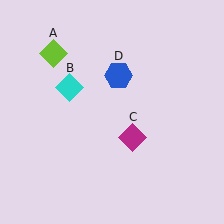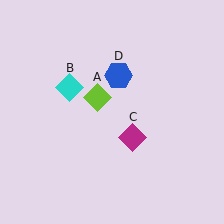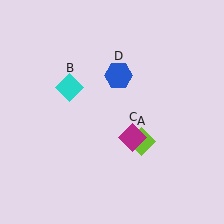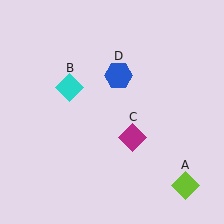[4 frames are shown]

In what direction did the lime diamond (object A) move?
The lime diamond (object A) moved down and to the right.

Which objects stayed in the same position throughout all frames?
Cyan diamond (object B) and magenta diamond (object C) and blue hexagon (object D) remained stationary.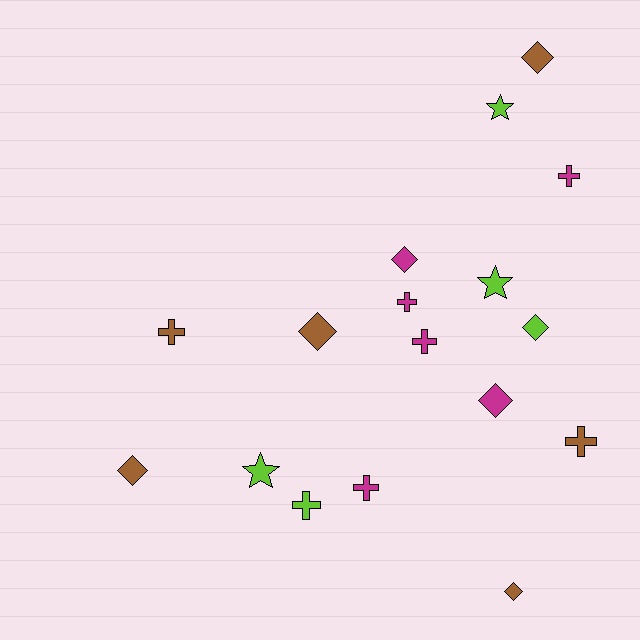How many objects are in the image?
There are 17 objects.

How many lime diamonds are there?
There is 1 lime diamond.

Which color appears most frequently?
Magenta, with 6 objects.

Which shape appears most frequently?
Cross, with 7 objects.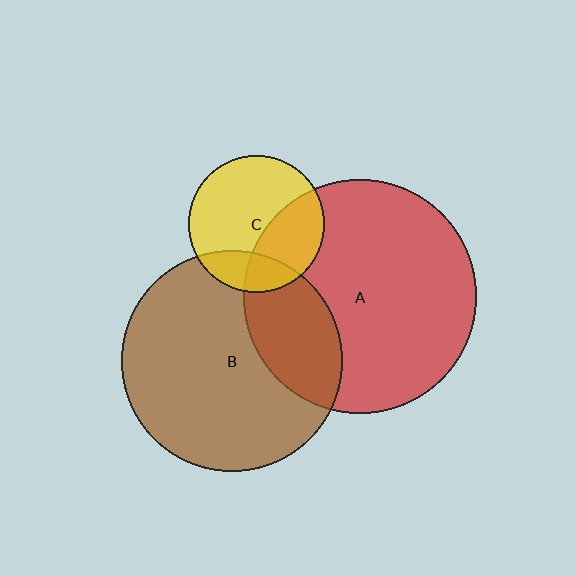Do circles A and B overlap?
Yes.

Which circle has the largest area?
Circle A (red).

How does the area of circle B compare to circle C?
Approximately 2.6 times.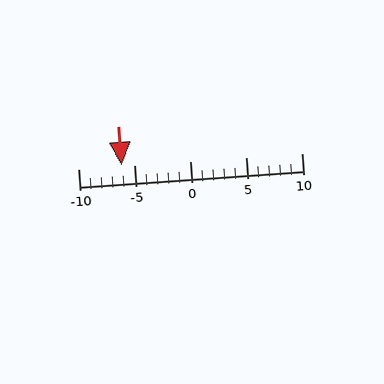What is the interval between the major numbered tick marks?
The major tick marks are spaced 5 units apart.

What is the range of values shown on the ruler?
The ruler shows values from -10 to 10.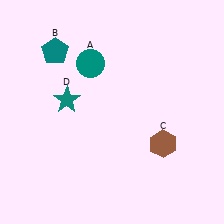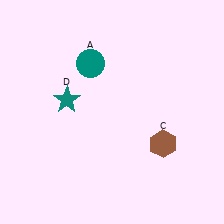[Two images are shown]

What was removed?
The teal pentagon (B) was removed in Image 2.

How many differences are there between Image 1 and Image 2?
There is 1 difference between the two images.